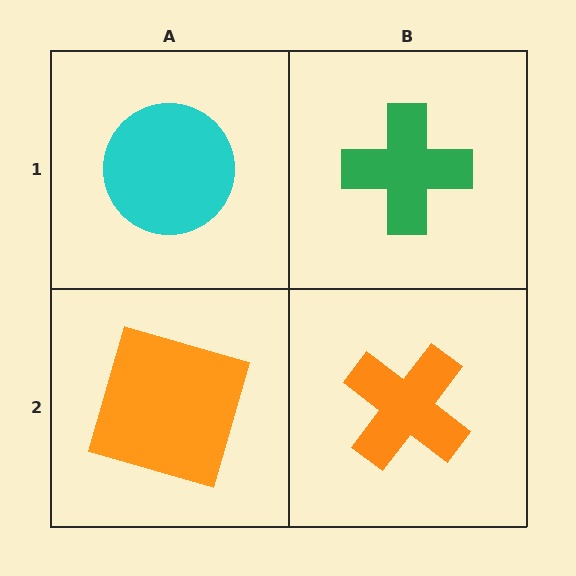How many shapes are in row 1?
2 shapes.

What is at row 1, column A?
A cyan circle.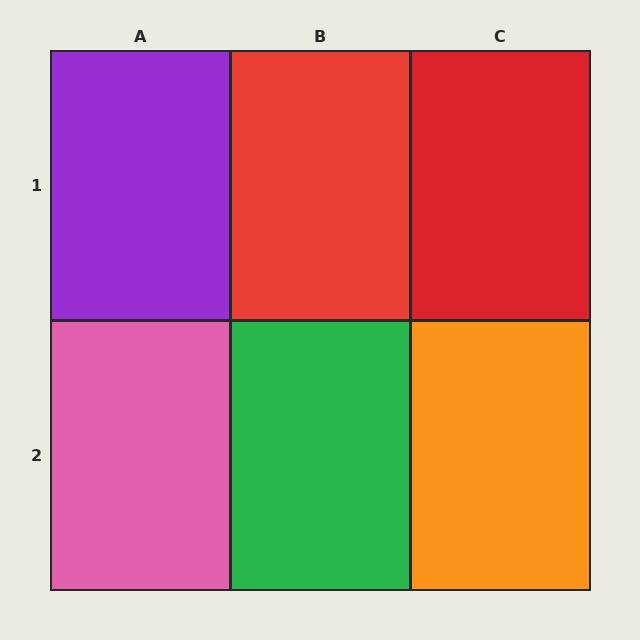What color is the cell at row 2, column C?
Orange.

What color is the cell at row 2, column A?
Pink.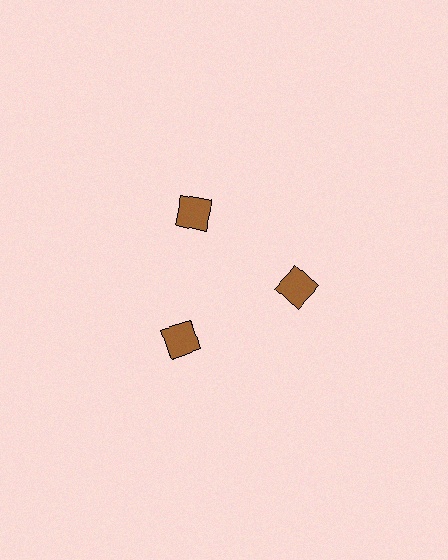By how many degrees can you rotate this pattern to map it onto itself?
The pattern maps onto itself every 120 degrees of rotation.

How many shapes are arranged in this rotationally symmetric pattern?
There are 3 shapes, arranged in 3 groups of 1.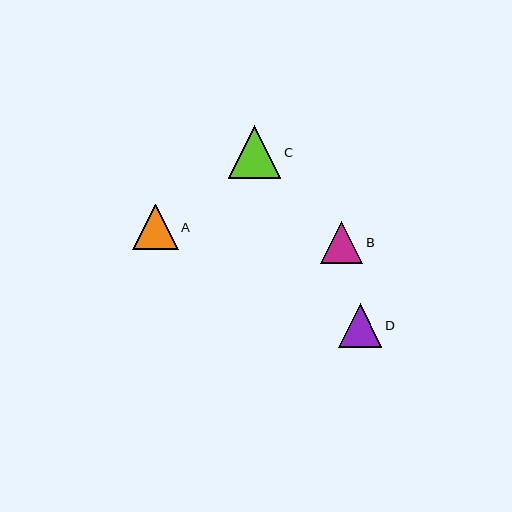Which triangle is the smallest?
Triangle B is the smallest with a size of approximately 42 pixels.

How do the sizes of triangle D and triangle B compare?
Triangle D and triangle B are approximately the same size.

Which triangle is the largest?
Triangle C is the largest with a size of approximately 53 pixels.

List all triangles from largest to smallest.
From largest to smallest: C, A, D, B.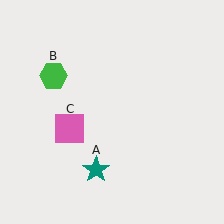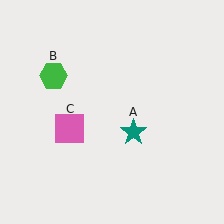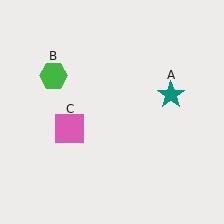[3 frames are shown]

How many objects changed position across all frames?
1 object changed position: teal star (object A).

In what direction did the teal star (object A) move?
The teal star (object A) moved up and to the right.